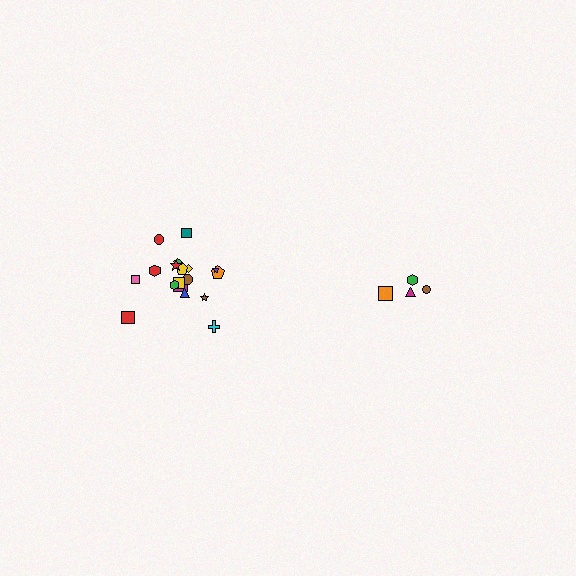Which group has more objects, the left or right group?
The left group.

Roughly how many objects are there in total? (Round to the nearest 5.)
Roughly 20 objects in total.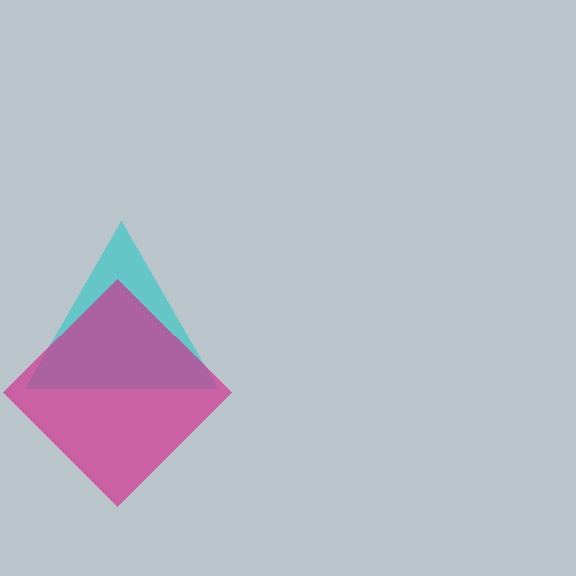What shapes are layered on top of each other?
The layered shapes are: a cyan triangle, a magenta diamond.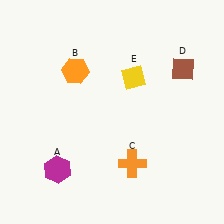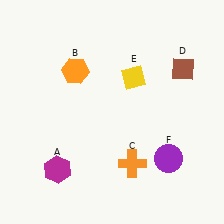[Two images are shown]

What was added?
A purple circle (F) was added in Image 2.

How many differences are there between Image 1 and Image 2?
There is 1 difference between the two images.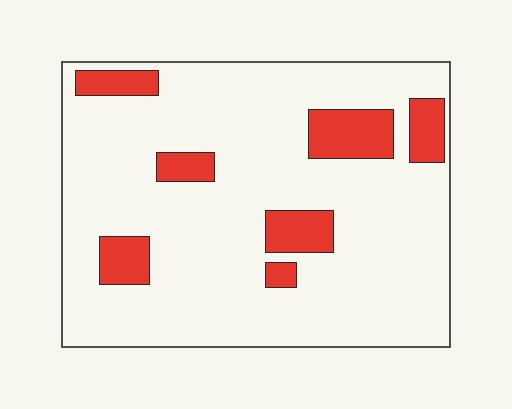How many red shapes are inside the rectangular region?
7.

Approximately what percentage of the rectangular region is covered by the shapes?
Approximately 15%.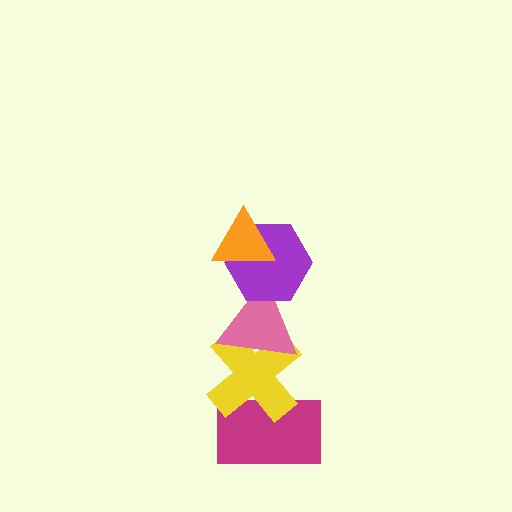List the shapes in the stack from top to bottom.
From top to bottom: the orange triangle, the purple hexagon, the pink triangle, the yellow cross, the magenta rectangle.